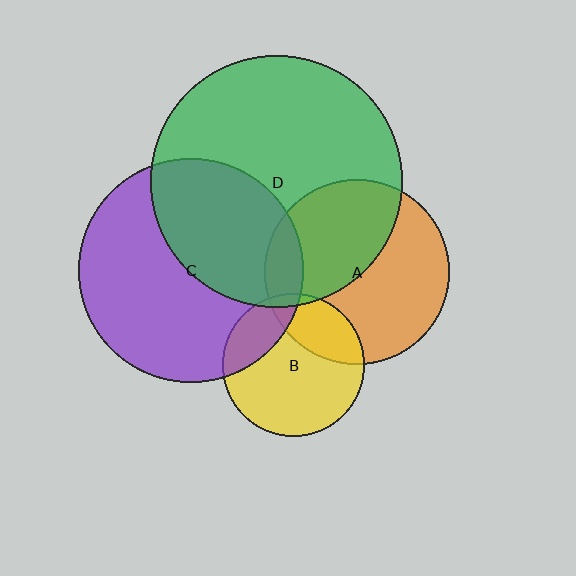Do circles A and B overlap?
Yes.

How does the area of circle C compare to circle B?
Approximately 2.5 times.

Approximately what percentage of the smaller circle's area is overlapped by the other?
Approximately 25%.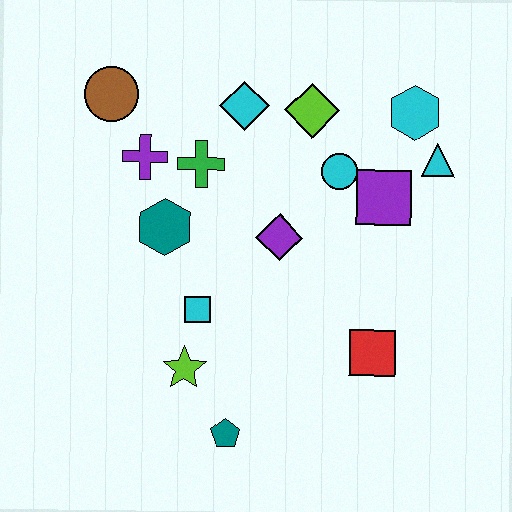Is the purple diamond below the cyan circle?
Yes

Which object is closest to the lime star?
The cyan square is closest to the lime star.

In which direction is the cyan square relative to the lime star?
The cyan square is above the lime star.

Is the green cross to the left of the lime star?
No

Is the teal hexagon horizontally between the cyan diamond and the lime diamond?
No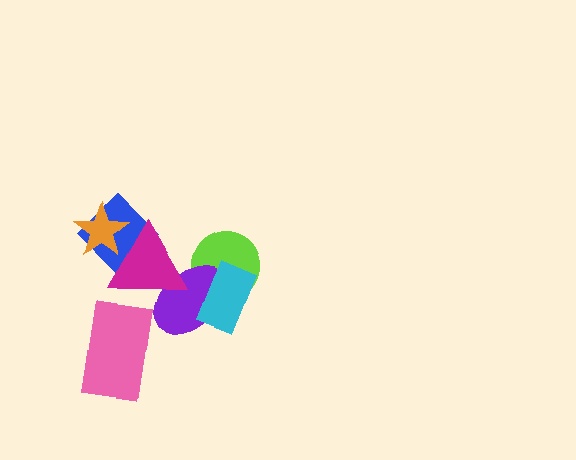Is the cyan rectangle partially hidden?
No, no other shape covers it.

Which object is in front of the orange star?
The magenta triangle is in front of the orange star.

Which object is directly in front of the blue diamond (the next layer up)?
The orange star is directly in front of the blue diamond.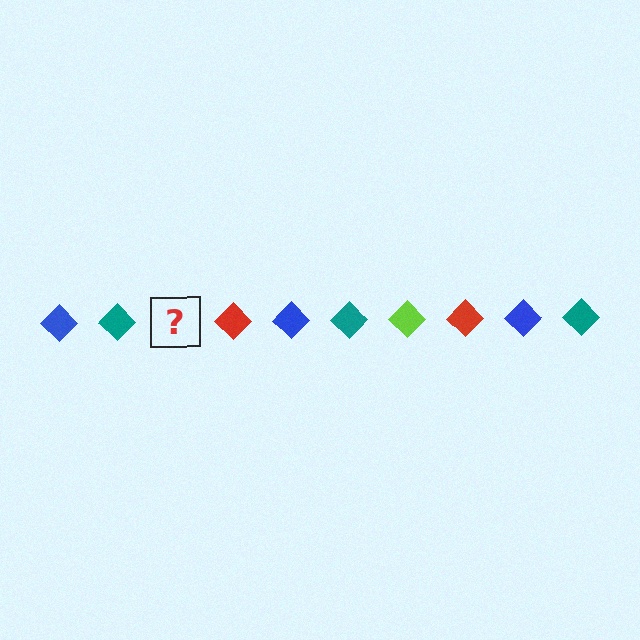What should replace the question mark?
The question mark should be replaced with a lime diamond.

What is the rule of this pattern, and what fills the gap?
The rule is that the pattern cycles through blue, teal, lime, red diamonds. The gap should be filled with a lime diamond.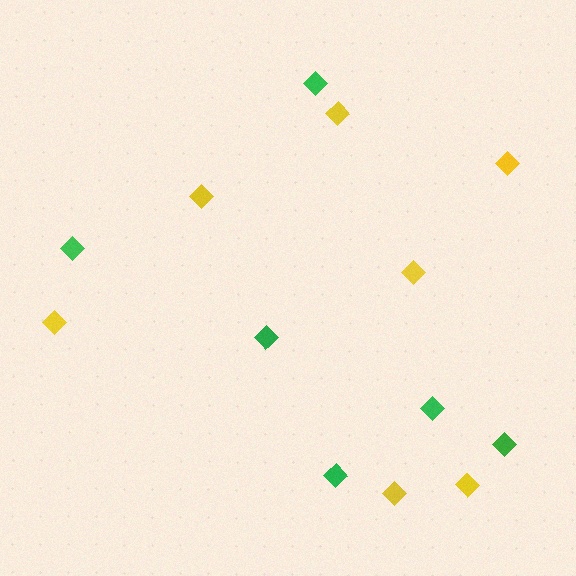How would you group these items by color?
There are 2 groups: one group of green diamonds (6) and one group of yellow diamonds (7).